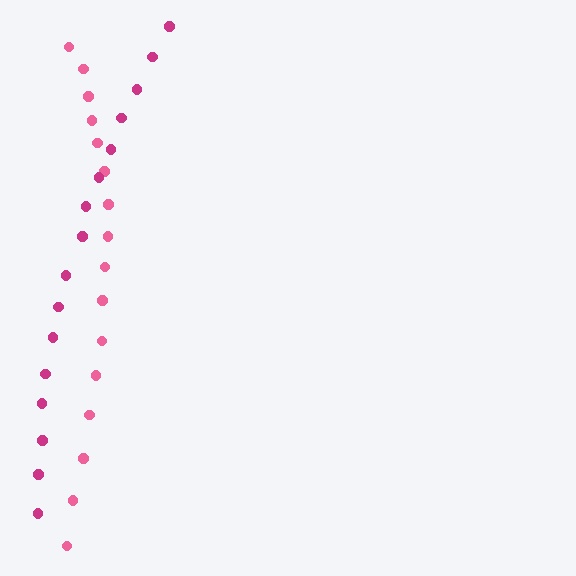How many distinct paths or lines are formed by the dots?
There are 2 distinct paths.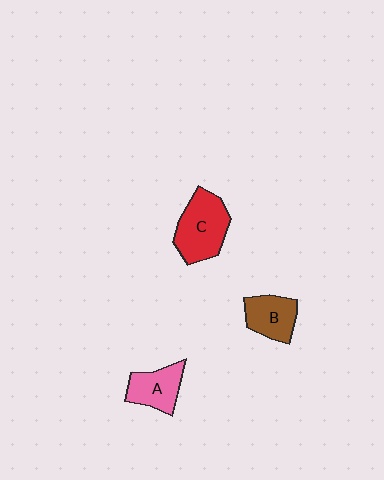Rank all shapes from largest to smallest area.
From largest to smallest: C (red), A (pink), B (brown).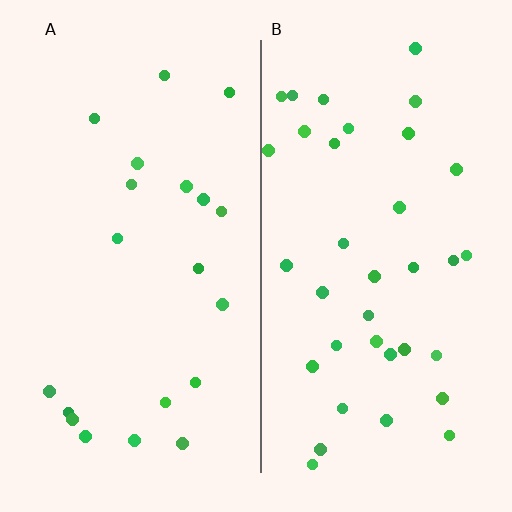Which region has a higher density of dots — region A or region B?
B (the right).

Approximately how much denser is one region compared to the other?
Approximately 1.8× — region B over region A.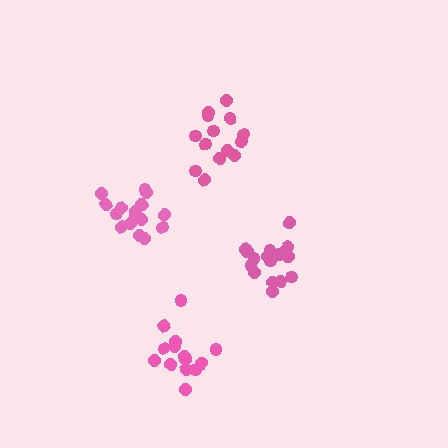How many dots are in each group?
Group 1: 14 dots, Group 2: 17 dots, Group 3: 16 dots, Group 4: 15 dots (62 total).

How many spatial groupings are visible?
There are 4 spatial groupings.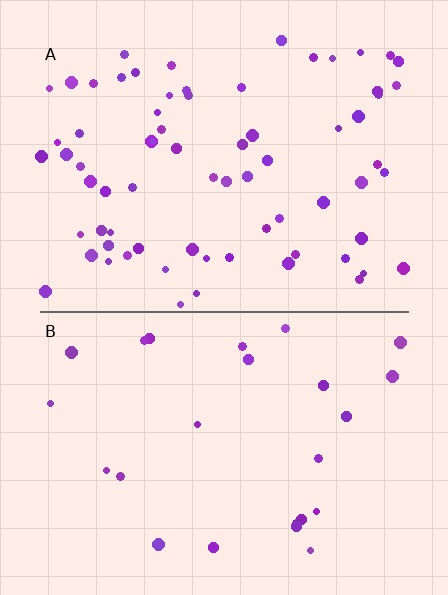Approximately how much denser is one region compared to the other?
Approximately 2.8× — region A over region B.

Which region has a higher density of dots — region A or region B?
A (the top).